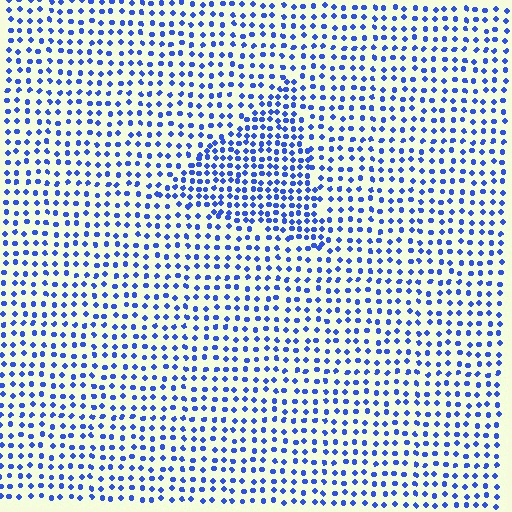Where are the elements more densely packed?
The elements are more densely packed inside the triangle boundary.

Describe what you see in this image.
The image contains small blue elements arranged at two different densities. A triangle-shaped region is visible where the elements are more densely packed than the surrounding area.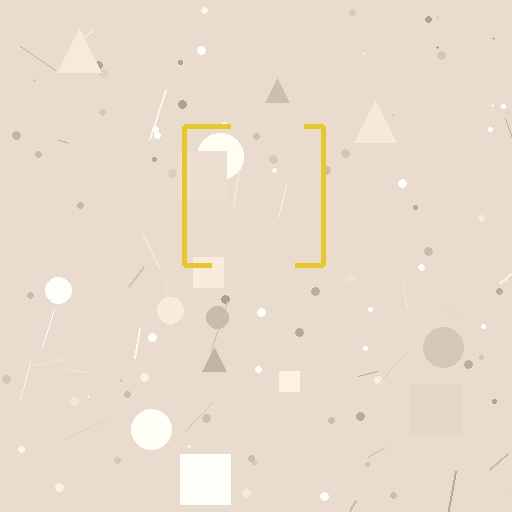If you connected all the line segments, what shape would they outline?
They would outline a square.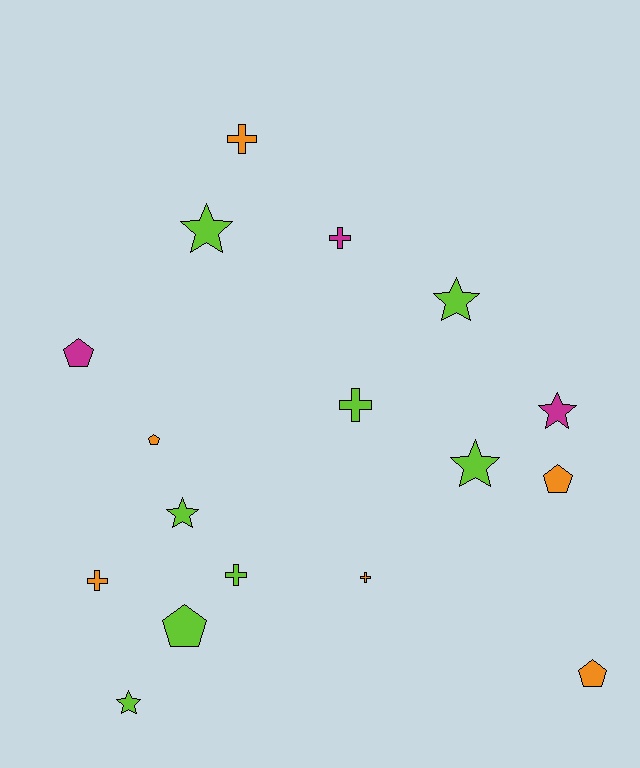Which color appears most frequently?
Lime, with 8 objects.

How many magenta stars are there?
There is 1 magenta star.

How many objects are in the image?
There are 17 objects.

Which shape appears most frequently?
Cross, with 6 objects.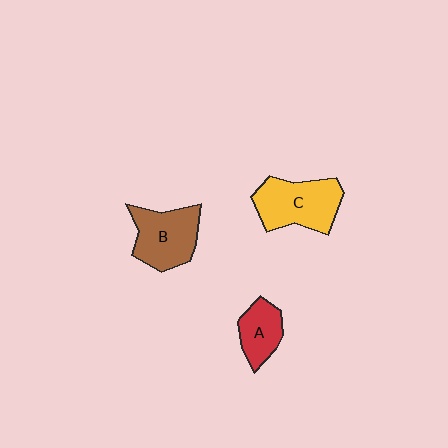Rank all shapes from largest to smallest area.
From largest to smallest: C (yellow), B (brown), A (red).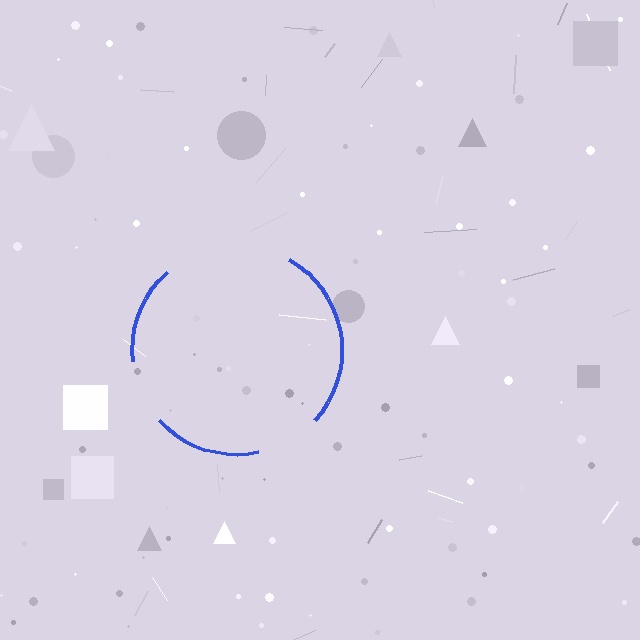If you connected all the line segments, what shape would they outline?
They would outline a circle.